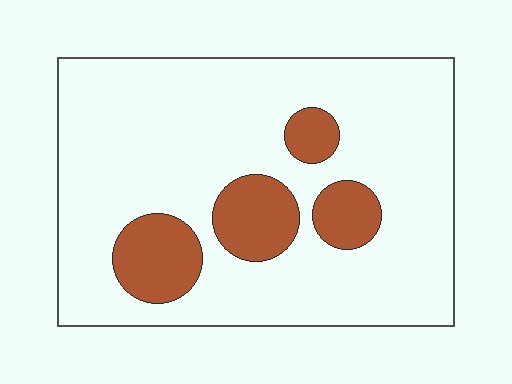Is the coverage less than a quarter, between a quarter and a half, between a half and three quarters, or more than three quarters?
Less than a quarter.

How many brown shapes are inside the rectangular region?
4.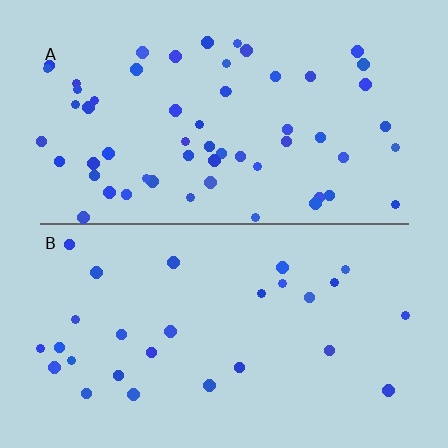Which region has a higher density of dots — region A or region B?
A (the top).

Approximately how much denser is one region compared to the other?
Approximately 2.1× — region A over region B.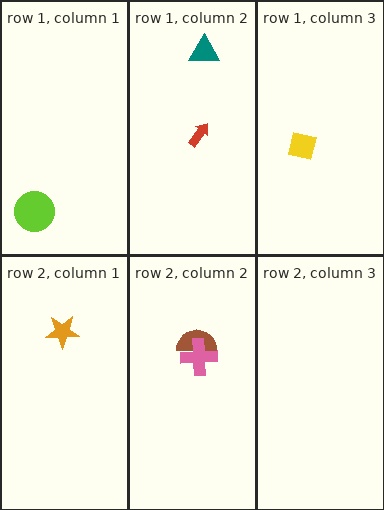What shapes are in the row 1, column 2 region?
The teal triangle, the red arrow.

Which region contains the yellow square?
The row 1, column 3 region.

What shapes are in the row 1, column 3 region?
The yellow square.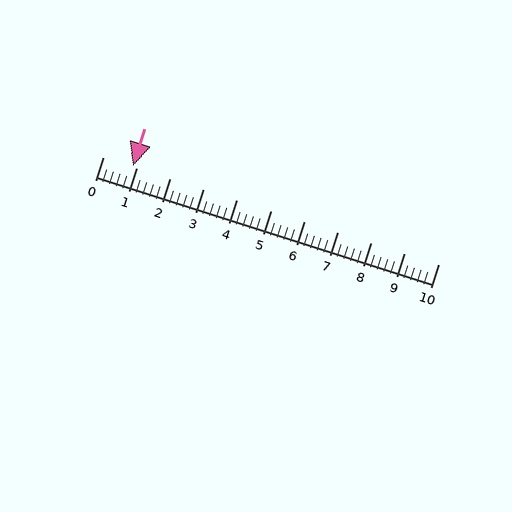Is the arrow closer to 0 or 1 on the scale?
The arrow is closer to 1.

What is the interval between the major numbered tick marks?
The major tick marks are spaced 1 units apart.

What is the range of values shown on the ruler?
The ruler shows values from 0 to 10.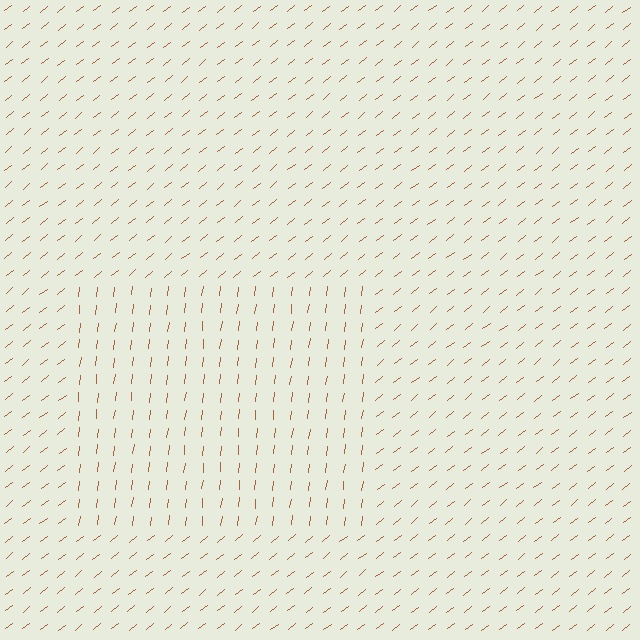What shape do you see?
I see a rectangle.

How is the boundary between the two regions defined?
The boundary is defined purely by a change in line orientation (approximately 45 degrees difference). All lines are the same color and thickness.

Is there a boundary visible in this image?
Yes, there is a texture boundary formed by a change in line orientation.